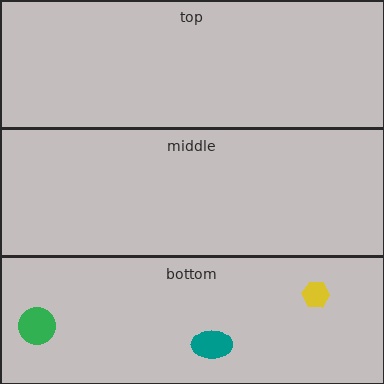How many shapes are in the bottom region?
3.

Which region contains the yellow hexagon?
The bottom region.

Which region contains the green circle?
The bottom region.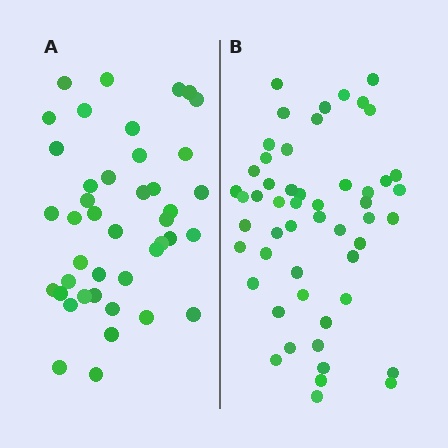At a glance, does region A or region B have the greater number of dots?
Region B (the right region) has more dots.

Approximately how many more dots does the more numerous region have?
Region B has roughly 10 or so more dots than region A.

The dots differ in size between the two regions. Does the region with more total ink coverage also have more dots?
No. Region A has more total ink coverage because its dots are larger, but region B actually contains more individual dots. Total area can be misleading — the number of items is what matters here.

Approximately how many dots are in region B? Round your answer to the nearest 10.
About 50 dots. (The exact count is 52, which rounds to 50.)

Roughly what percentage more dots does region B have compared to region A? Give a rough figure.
About 25% more.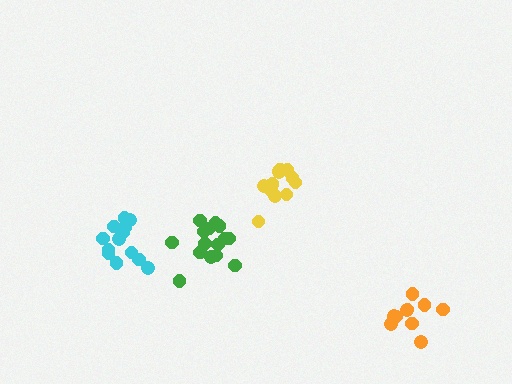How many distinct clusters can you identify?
There are 4 distinct clusters.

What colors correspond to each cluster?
The clusters are colored: green, cyan, yellow, orange.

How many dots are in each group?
Group 1: 15 dots, Group 2: 13 dots, Group 3: 13 dots, Group 4: 10 dots (51 total).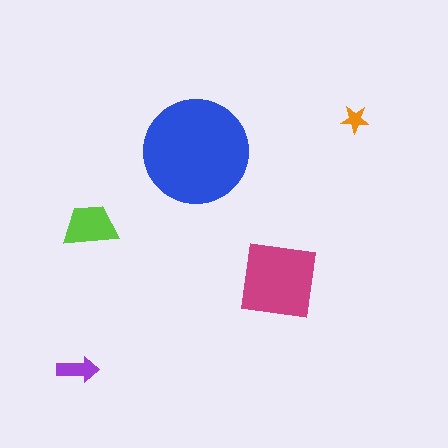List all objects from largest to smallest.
The blue circle, the magenta square, the lime trapezoid, the purple arrow, the orange star.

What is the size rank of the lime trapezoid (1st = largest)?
3rd.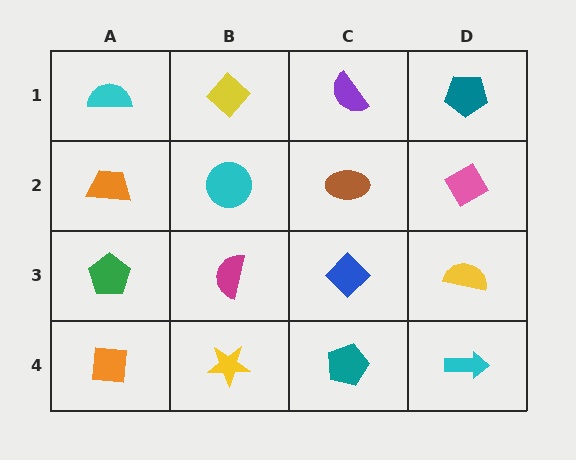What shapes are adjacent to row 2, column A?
A cyan semicircle (row 1, column A), a green pentagon (row 3, column A), a cyan circle (row 2, column B).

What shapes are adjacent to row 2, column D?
A teal pentagon (row 1, column D), a yellow semicircle (row 3, column D), a brown ellipse (row 2, column C).